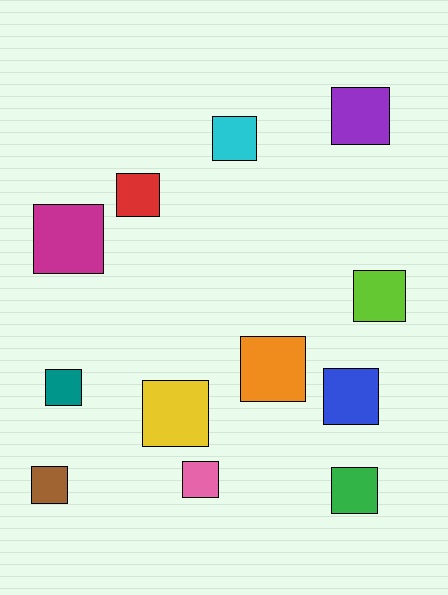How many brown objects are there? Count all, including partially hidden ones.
There is 1 brown object.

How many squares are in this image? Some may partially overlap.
There are 12 squares.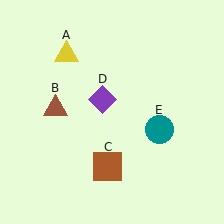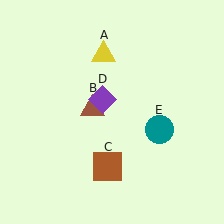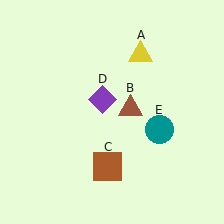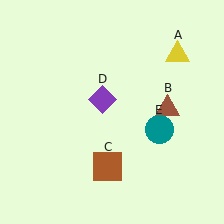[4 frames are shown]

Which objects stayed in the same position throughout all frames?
Brown square (object C) and purple diamond (object D) and teal circle (object E) remained stationary.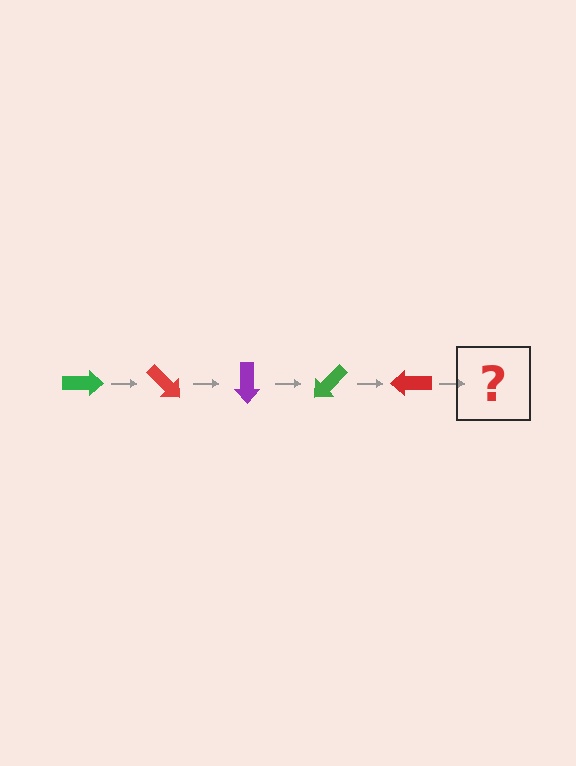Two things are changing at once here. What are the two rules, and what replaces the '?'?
The two rules are that it rotates 45 degrees each step and the color cycles through green, red, and purple. The '?' should be a purple arrow, rotated 225 degrees from the start.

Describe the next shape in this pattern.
It should be a purple arrow, rotated 225 degrees from the start.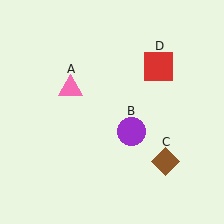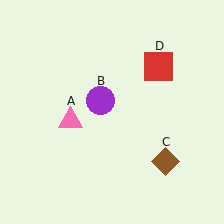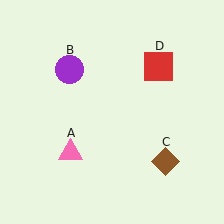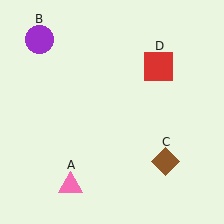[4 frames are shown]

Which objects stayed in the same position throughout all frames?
Brown diamond (object C) and red square (object D) remained stationary.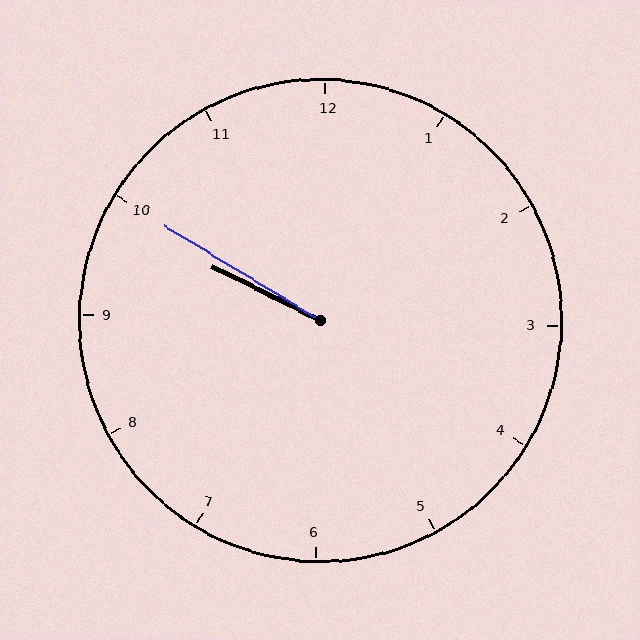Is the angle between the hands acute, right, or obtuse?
It is acute.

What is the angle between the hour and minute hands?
Approximately 5 degrees.